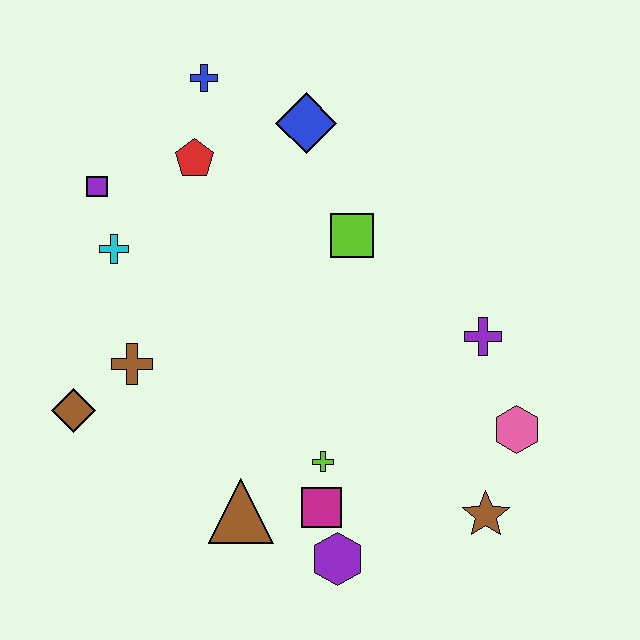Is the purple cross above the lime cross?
Yes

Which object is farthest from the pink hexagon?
The purple square is farthest from the pink hexagon.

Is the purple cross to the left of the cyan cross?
No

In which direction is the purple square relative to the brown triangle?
The purple square is above the brown triangle.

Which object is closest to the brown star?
The pink hexagon is closest to the brown star.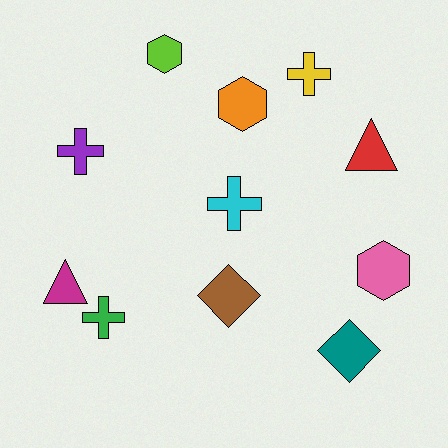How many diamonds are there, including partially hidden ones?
There are 2 diamonds.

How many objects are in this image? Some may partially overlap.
There are 11 objects.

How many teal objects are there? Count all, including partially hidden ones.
There is 1 teal object.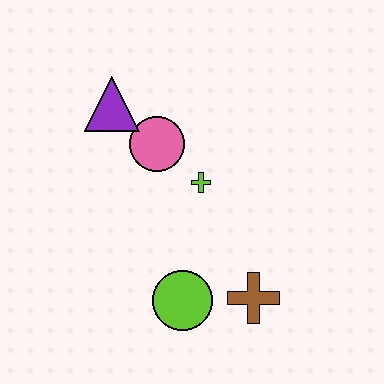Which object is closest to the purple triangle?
The pink circle is closest to the purple triangle.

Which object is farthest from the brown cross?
The purple triangle is farthest from the brown cross.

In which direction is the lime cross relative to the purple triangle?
The lime cross is to the right of the purple triangle.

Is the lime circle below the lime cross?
Yes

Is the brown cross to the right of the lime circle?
Yes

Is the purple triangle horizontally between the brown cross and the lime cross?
No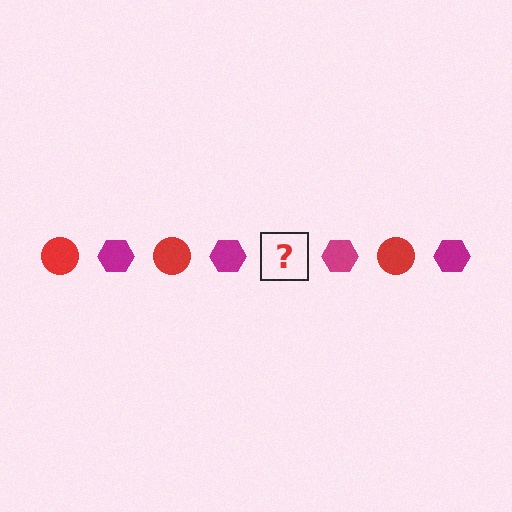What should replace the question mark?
The question mark should be replaced with a red circle.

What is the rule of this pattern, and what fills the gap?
The rule is that the pattern alternates between red circle and magenta hexagon. The gap should be filled with a red circle.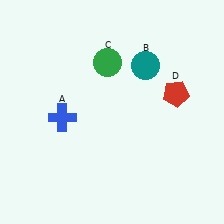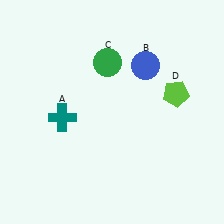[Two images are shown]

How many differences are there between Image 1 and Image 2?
There are 3 differences between the two images.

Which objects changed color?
A changed from blue to teal. B changed from teal to blue. D changed from red to lime.